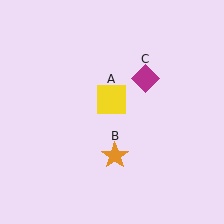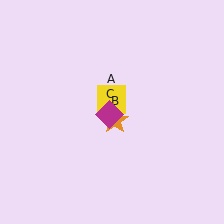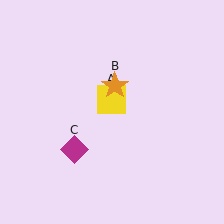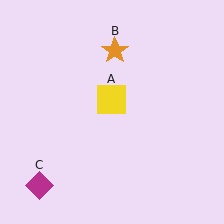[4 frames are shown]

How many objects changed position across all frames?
2 objects changed position: orange star (object B), magenta diamond (object C).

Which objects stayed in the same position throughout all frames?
Yellow square (object A) remained stationary.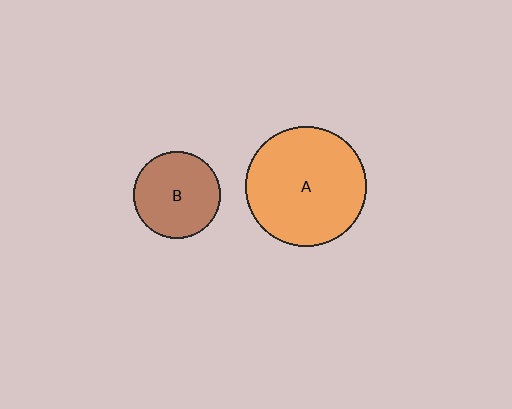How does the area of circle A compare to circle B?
Approximately 1.9 times.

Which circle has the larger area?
Circle A (orange).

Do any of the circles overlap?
No, none of the circles overlap.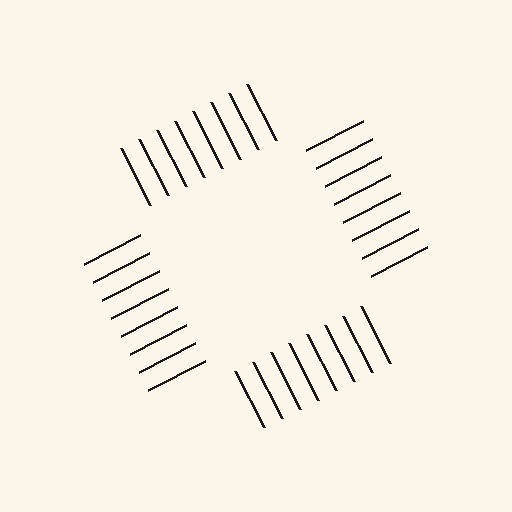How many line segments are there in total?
32 — 8 along each of the 4 edges.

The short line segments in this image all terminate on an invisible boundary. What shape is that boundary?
An illusory square — the line segments terminate on its edges but no continuous stroke is drawn.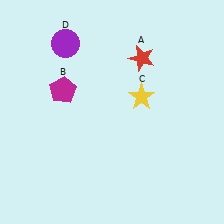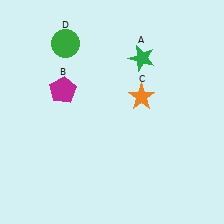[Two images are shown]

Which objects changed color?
A changed from red to green. C changed from yellow to orange. D changed from purple to green.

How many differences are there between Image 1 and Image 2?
There are 3 differences between the two images.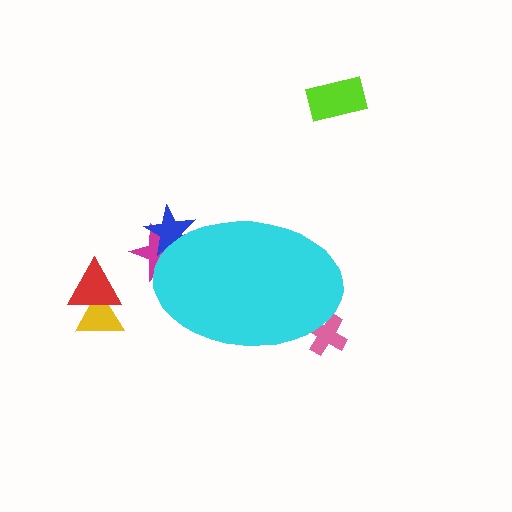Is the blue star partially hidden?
Yes, the blue star is partially hidden behind the cyan ellipse.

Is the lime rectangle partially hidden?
No, the lime rectangle is fully visible.